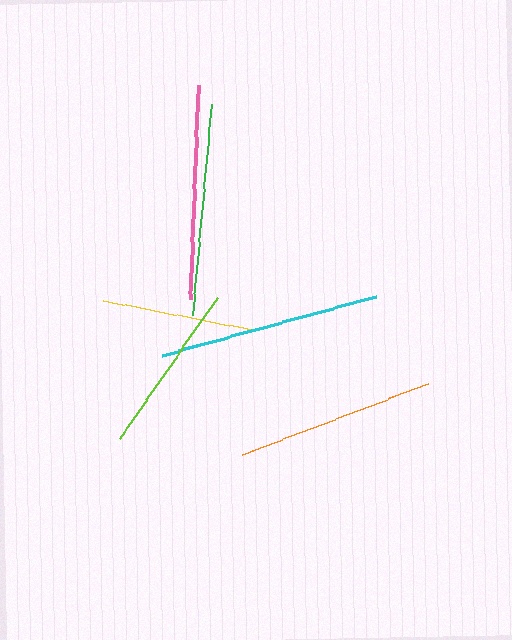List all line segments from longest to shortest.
From longest to shortest: cyan, pink, green, orange, lime, yellow.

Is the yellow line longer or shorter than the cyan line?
The cyan line is longer than the yellow line.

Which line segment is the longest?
The cyan line is the longest at approximately 223 pixels.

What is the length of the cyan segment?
The cyan segment is approximately 223 pixels long.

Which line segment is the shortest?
The yellow line is the shortest at approximately 152 pixels.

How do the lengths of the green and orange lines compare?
The green and orange lines are approximately the same length.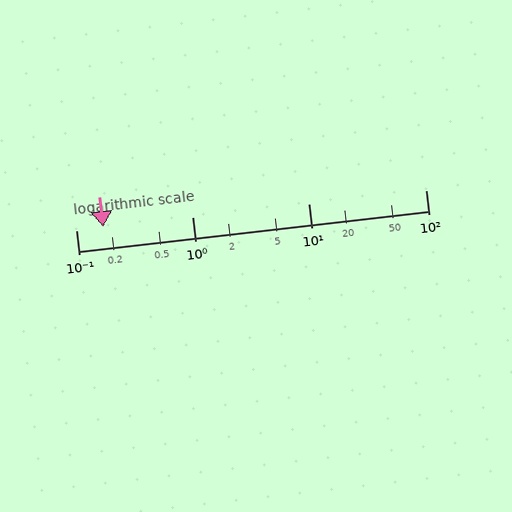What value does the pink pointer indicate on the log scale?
The pointer indicates approximately 0.17.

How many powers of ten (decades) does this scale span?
The scale spans 3 decades, from 0.1 to 100.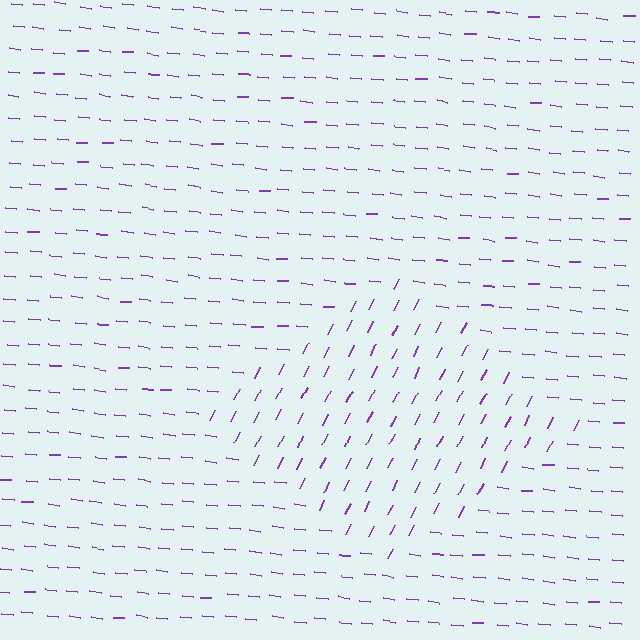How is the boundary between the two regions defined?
The boundary is defined purely by a change in line orientation (approximately 70 degrees difference). All lines are the same color and thickness.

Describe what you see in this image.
The image is filled with small purple line segments. A diamond region in the image has lines oriented differently from the surrounding lines, creating a visible texture boundary.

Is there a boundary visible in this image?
Yes, there is a texture boundary formed by a change in line orientation.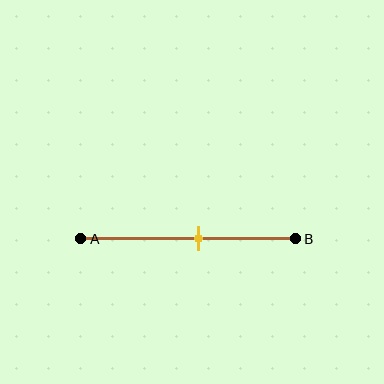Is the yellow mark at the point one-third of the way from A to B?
No, the mark is at about 55% from A, not at the 33% one-third point.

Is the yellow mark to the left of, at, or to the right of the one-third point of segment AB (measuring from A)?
The yellow mark is to the right of the one-third point of segment AB.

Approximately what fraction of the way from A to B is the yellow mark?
The yellow mark is approximately 55% of the way from A to B.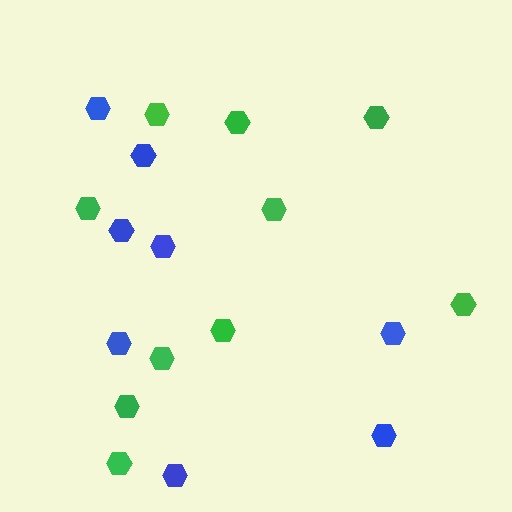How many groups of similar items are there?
There are 2 groups: one group of green hexagons (10) and one group of blue hexagons (8).